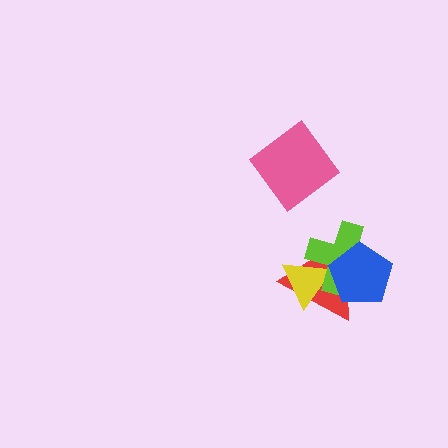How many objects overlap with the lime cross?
3 objects overlap with the lime cross.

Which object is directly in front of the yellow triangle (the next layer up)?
The lime cross is directly in front of the yellow triangle.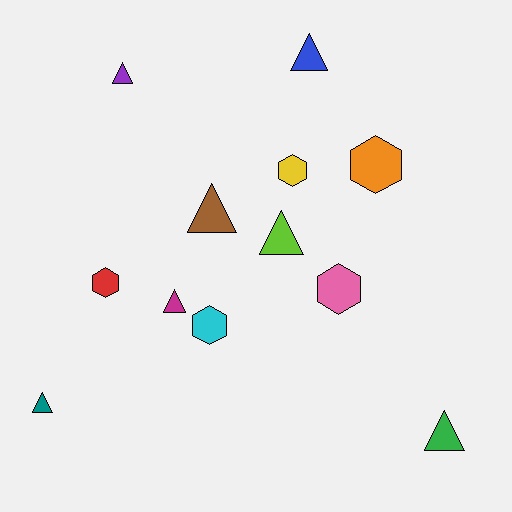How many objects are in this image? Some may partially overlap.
There are 12 objects.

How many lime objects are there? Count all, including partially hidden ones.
There is 1 lime object.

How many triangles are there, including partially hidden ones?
There are 7 triangles.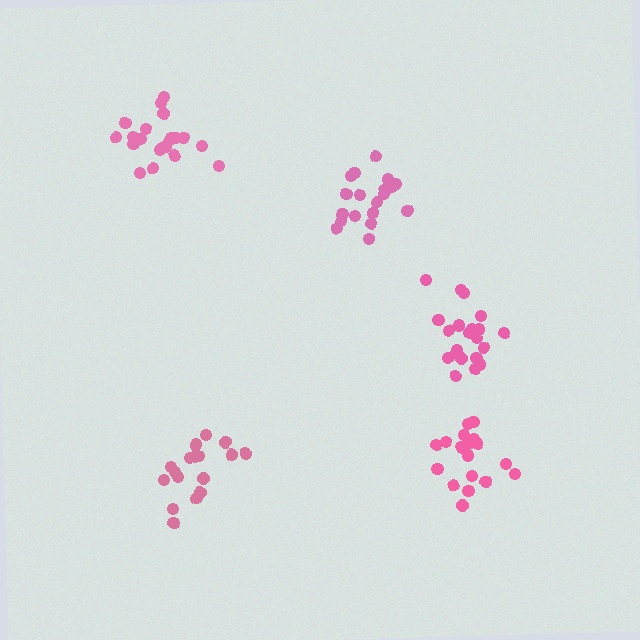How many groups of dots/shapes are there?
There are 5 groups.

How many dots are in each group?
Group 1: 20 dots, Group 2: 19 dots, Group 3: 18 dots, Group 4: 17 dots, Group 5: 21 dots (95 total).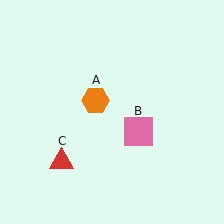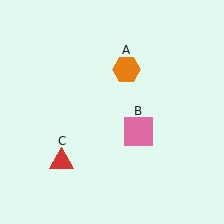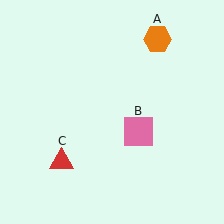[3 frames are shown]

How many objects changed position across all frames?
1 object changed position: orange hexagon (object A).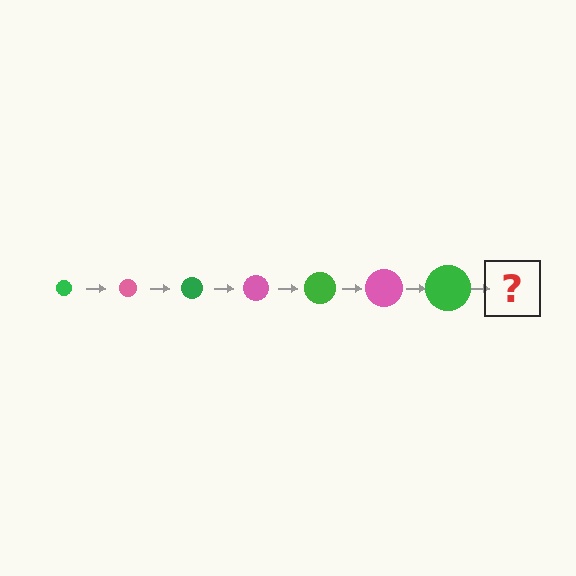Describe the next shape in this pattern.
It should be a pink circle, larger than the previous one.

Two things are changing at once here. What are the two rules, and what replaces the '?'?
The two rules are that the circle grows larger each step and the color cycles through green and pink. The '?' should be a pink circle, larger than the previous one.